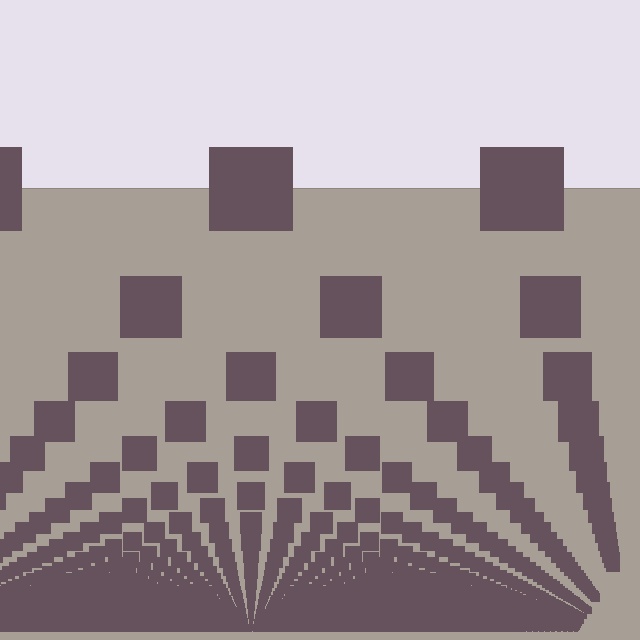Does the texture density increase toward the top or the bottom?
Density increases toward the bottom.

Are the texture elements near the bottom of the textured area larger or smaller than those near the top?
Smaller. The gradient is inverted — elements near the bottom are smaller and denser.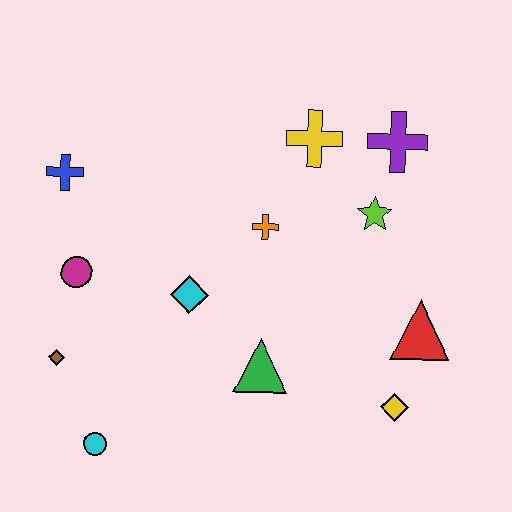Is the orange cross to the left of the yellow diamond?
Yes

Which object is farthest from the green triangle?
The blue cross is farthest from the green triangle.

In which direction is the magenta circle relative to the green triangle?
The magenta circle is to the left of the green triangle.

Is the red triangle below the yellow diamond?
No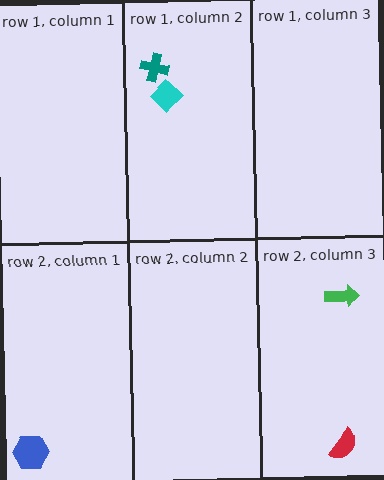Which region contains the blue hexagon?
The row 2, column 1 region.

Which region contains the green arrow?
The row 2, column 3 region.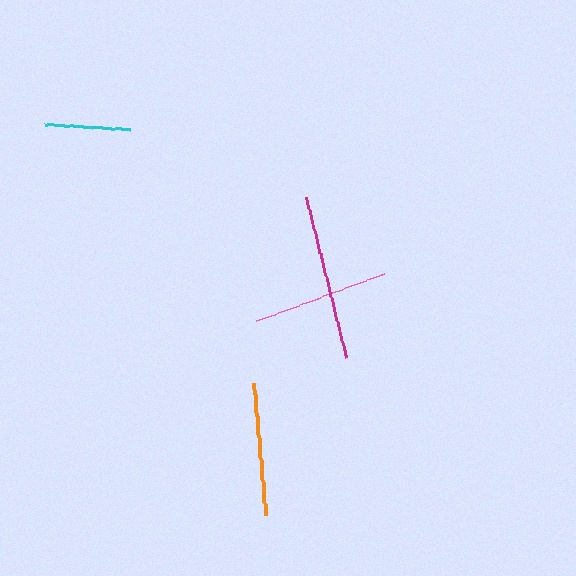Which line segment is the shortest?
The cyan line is the shortest at approximately 86 pixels.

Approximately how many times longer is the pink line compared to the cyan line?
The pink line is approximately 1.6 times the length of the cyan line.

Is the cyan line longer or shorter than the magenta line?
The magenta line is longer than the cyan line.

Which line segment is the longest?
The magenta line is the longest at approximately 165 pixels.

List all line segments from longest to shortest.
From longest to shortest: magenta, pink, orange, cyan.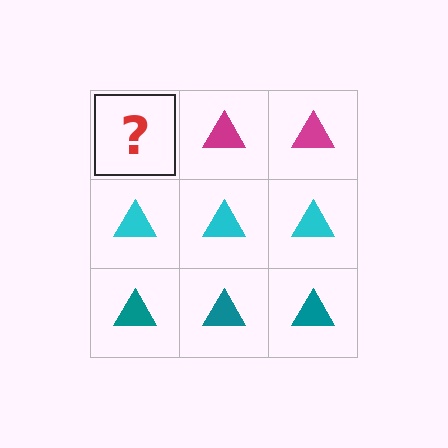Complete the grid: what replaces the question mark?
The question mark should be replaced with a magenta triangle.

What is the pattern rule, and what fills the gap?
The rule is that each row has a consistent color. The gap should be filled with a magenta triangle.